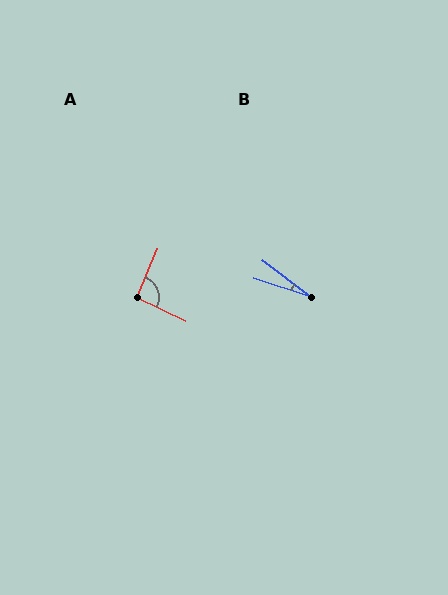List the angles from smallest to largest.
B (19°), A (92°).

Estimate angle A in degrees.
Approximately 92 degrees.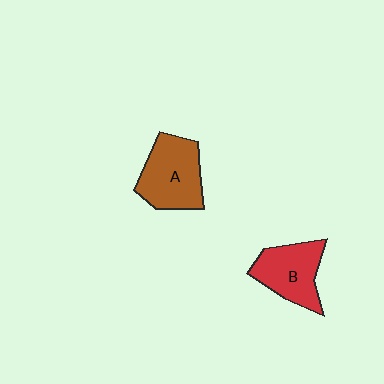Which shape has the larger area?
Shape A (brown).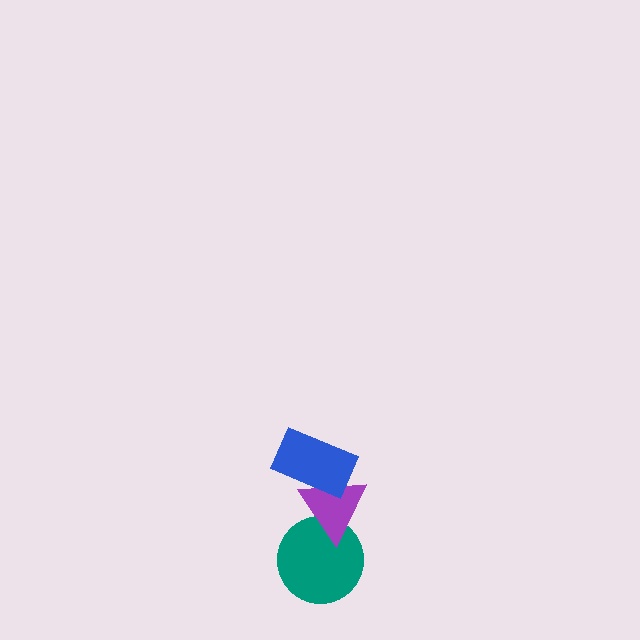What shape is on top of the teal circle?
The purple triangle is on top of the teal circle.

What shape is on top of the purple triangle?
The blue rectangle is on top of the purple triangle.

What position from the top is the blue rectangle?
The blue rectangle is 1st from the top.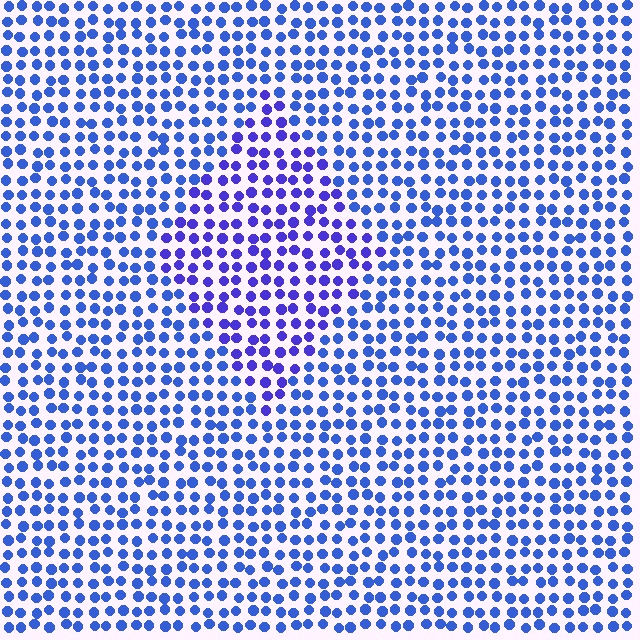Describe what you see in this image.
The image is filled with small blue elements in a uniform arrangement. A diamond-shaped region is visible where the elements are tinted to a slightly different hue, forming a subtle color boundary.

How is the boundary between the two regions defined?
The boundary is defined purely by a slight shift in hue (about 24 degrees). Spacing, size, and orientation are identical on both sides.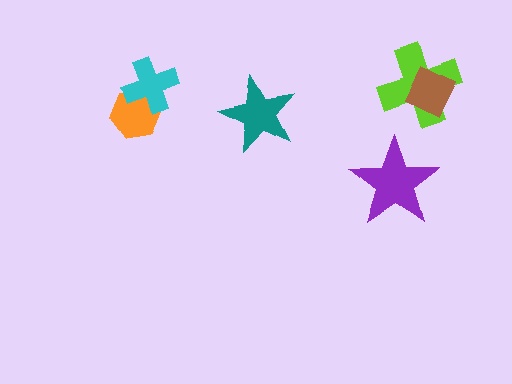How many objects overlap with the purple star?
0 objects overlap with the purple star.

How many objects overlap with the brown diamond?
1 object overlaps with the brown diamond.